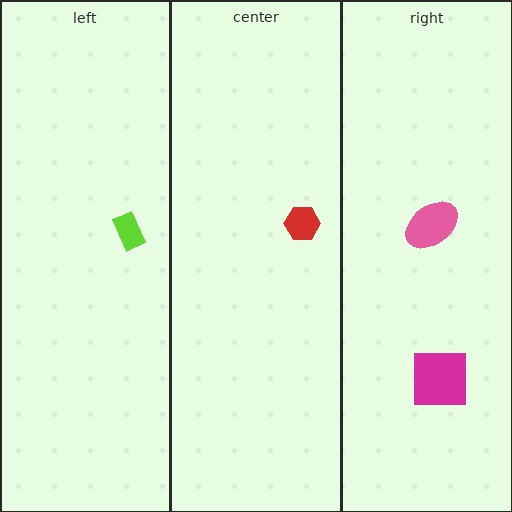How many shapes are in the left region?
1.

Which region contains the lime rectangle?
The left region.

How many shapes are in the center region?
1.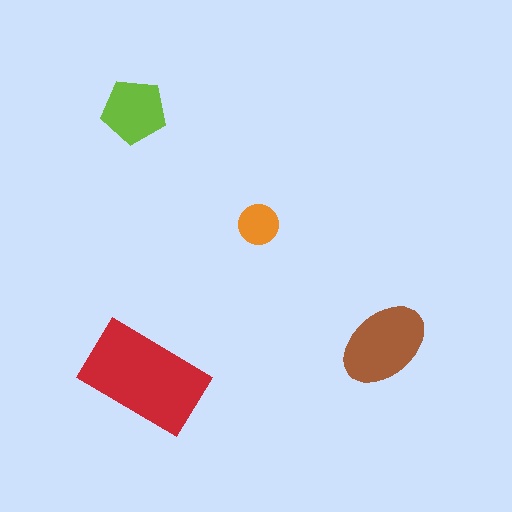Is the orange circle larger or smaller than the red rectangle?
Smaller.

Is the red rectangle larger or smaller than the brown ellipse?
Larger.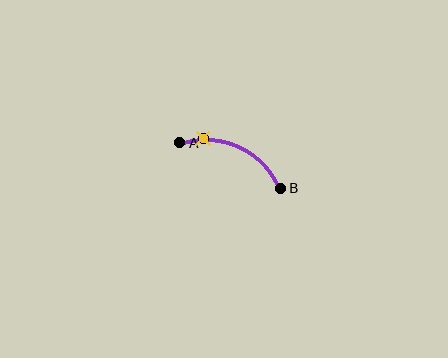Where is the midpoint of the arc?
The arc midpoint is the point on the curve farthest from the straight line joining A and B. It sits above that line.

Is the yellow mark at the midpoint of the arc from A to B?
No. The yellow mark lies on the arc but is closer to endpoint A. The arc midpoint would be at the point on the curve equidistant along the arc from both A and B.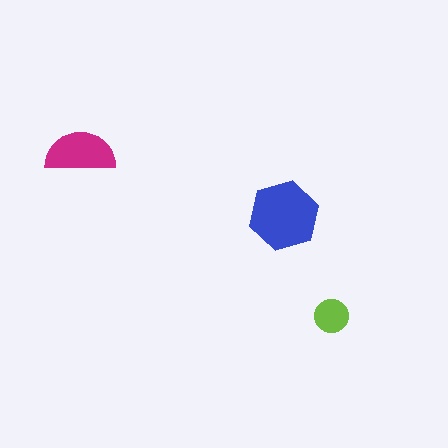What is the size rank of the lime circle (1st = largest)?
3rd.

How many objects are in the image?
There are 3 objects in the image.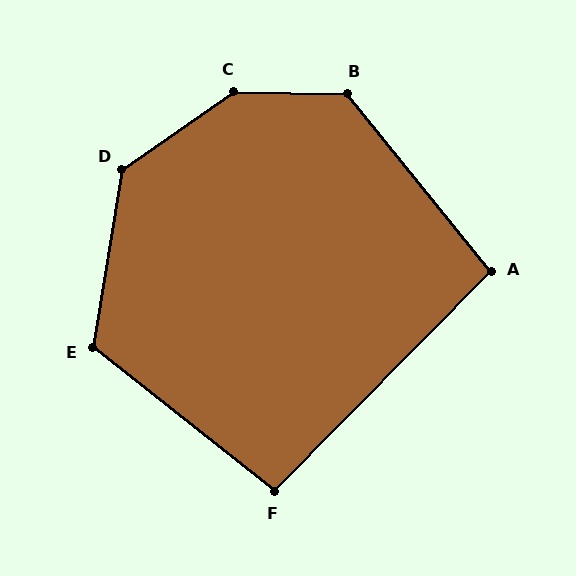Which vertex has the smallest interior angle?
F, at approximately 96 degrees.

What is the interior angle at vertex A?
Approximately 97 degrees (obtuse).